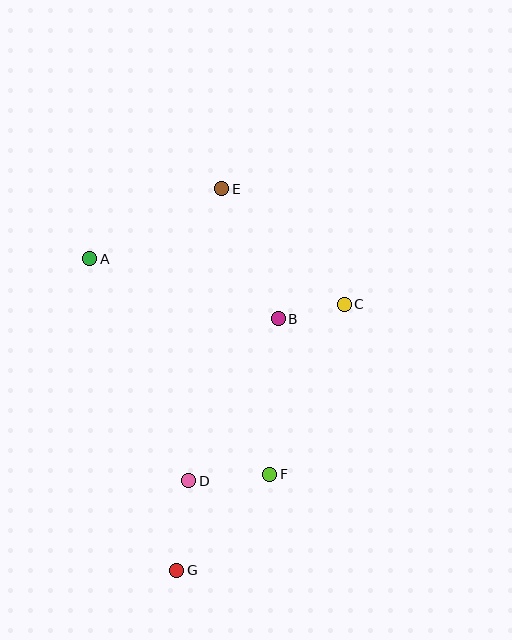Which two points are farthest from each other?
Points E and G are farthest from each other.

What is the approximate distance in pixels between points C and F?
The distance between C and F is approximately 186 pixels.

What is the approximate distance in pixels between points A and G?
The distance between A and G is approximately 323 pixels.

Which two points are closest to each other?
Points B and C are closest to each other.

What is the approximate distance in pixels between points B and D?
The distance between B and D is approximately 185 pixels.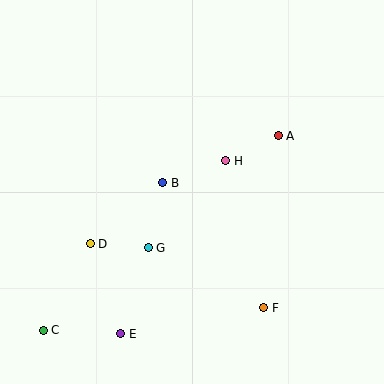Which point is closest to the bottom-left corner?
Point C is closest to the bottom-left corner.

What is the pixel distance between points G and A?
The distance between G and A is 172 pixels.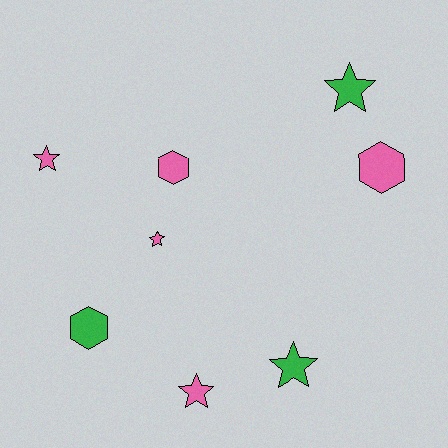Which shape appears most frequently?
Star, with 5 objects.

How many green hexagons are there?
There is 1 green hexagon.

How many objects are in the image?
There are 8 objects.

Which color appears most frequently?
Pink, with 5 objects.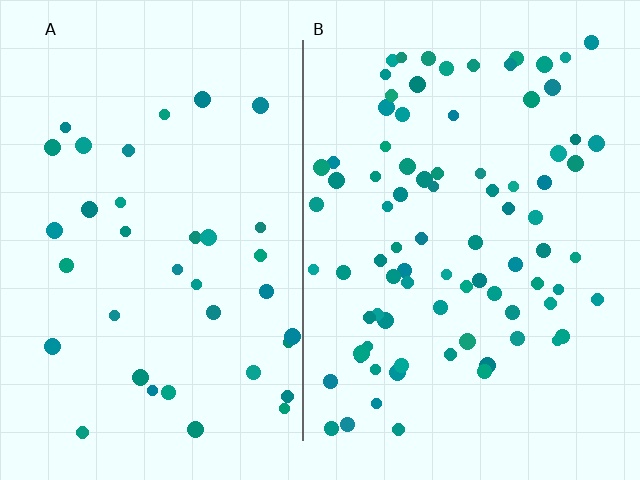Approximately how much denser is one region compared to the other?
Approximately 2.3× — region B over region A.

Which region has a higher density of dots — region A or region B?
B (the right).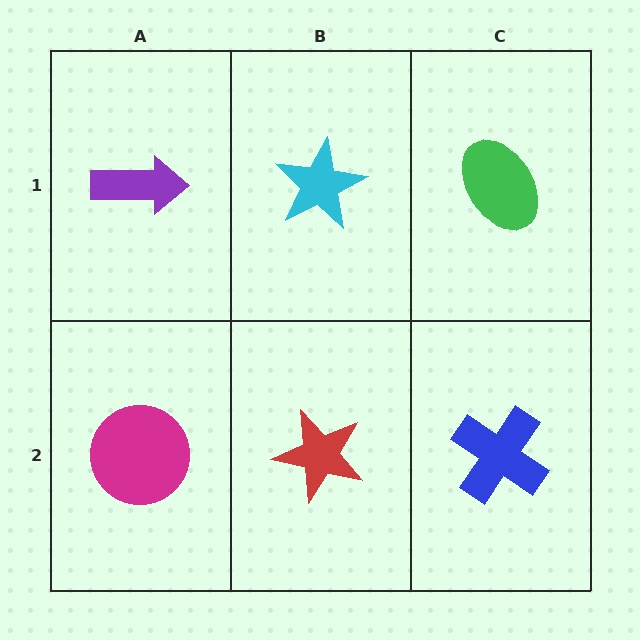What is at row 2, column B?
A red star.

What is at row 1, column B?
A cyan star.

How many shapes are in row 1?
3 shapes.